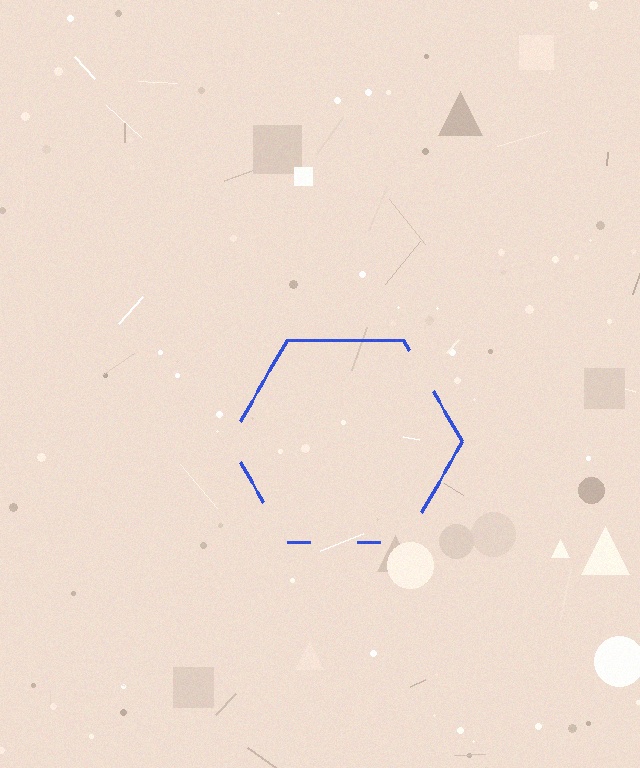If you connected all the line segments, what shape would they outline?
They would outline a hexagon.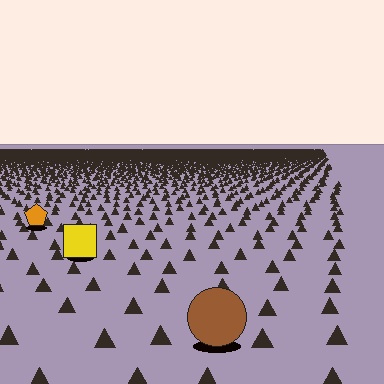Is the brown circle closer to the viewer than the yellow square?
Yes. The brown circle is closer — you can tell from the texture gradient: the ground texture is coarser near it.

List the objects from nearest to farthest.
From nearest to farthest: the brown circle, the yellow square, the orange pentagon.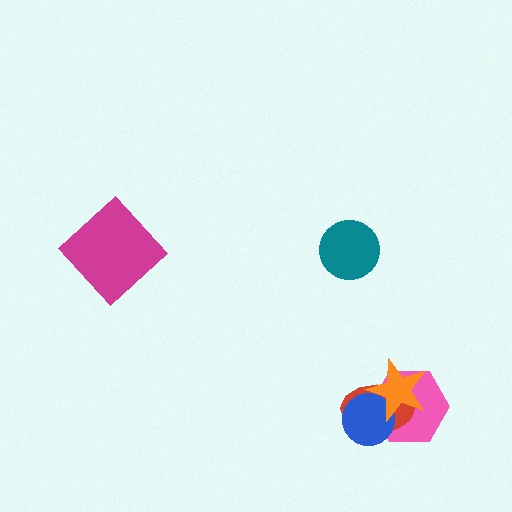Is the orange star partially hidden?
No, no other shape covers it.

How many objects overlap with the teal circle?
0 objects overlap with the teal circle.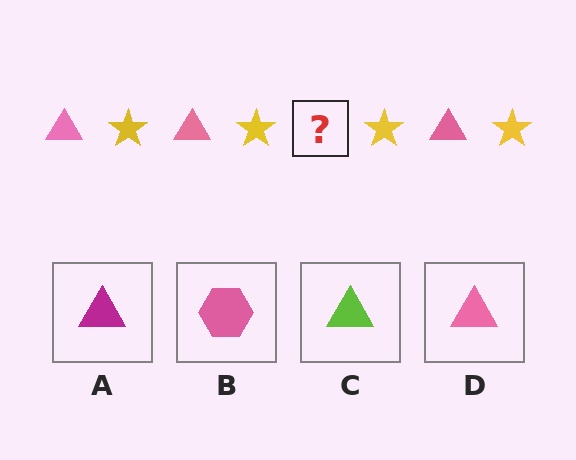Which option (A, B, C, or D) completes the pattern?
D.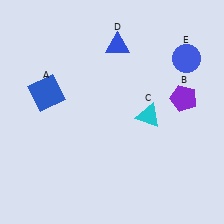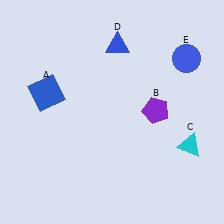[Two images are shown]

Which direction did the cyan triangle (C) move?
The cyan triangle (C) moved right.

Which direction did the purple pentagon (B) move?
The purple pentagon (B) moved left.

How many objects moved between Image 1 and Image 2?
2 objects moved between the two images.